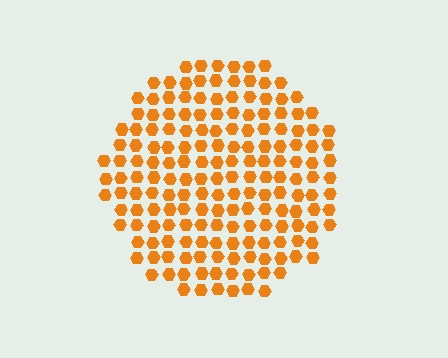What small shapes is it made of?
It is made of small hexagons.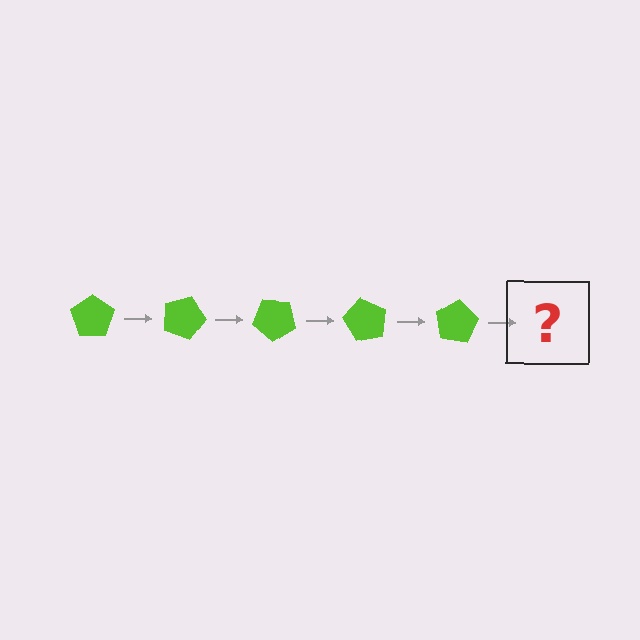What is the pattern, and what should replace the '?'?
The pattern is that the pentagon rotates 20 degrees each step. The '?' should be a lime pentagon rotated 100 degrees.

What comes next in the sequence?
The next element should be a lime pentagon rotated 100 degrees.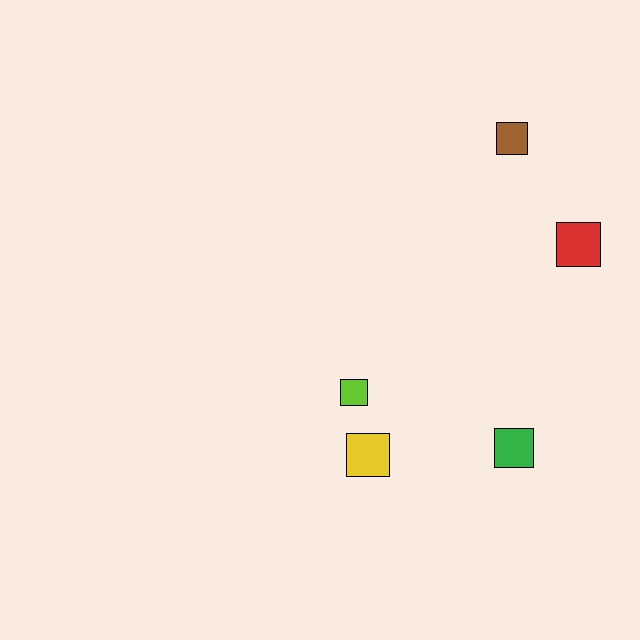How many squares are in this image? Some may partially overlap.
There are 5 squares.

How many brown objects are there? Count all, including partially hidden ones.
There is 1 brown object.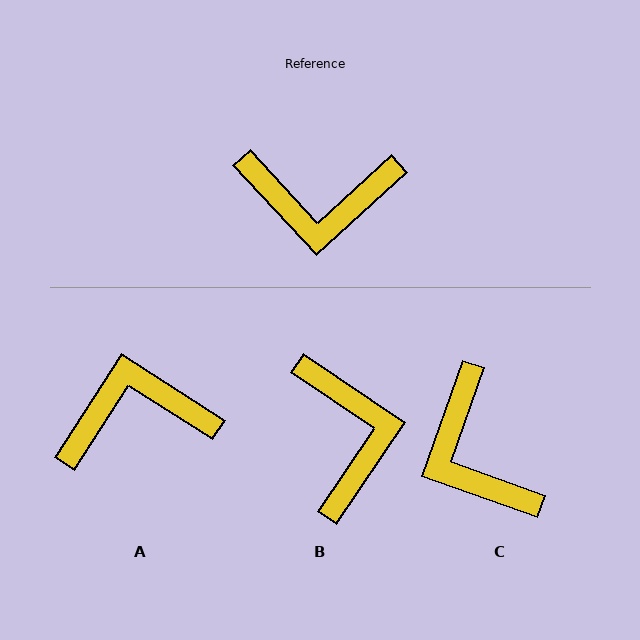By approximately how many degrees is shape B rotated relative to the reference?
Approximately 103 degrees counter-clockwise.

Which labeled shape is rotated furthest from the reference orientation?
A, about 165 degrees away.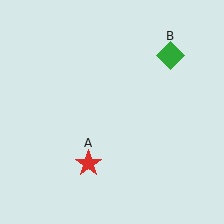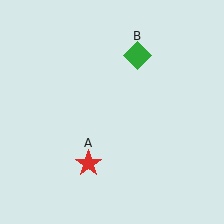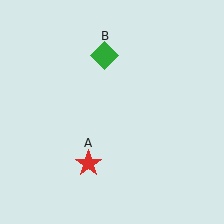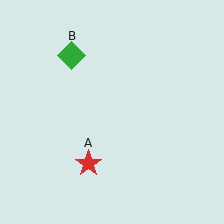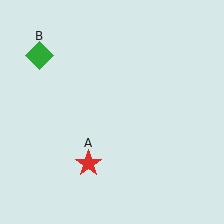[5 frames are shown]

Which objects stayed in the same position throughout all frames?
Red star (object A) remained stationary.